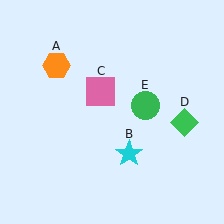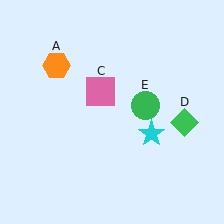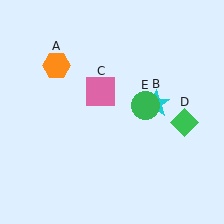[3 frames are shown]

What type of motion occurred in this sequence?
The cyan star (object B) rotated counterclockwise around the center of the scene.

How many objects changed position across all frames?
1 object changed position: cyan star (object B).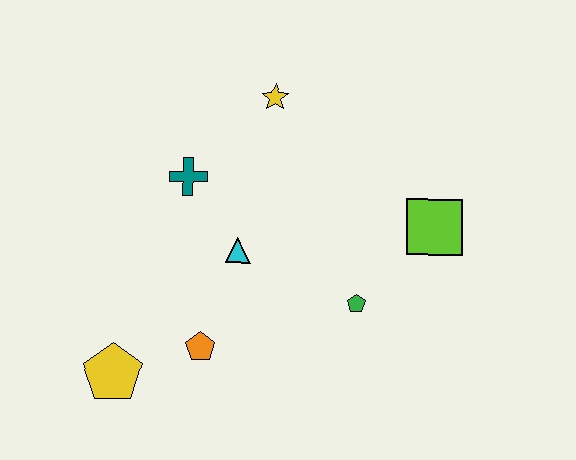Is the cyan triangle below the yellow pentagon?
No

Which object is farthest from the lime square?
The yellow pentagon is farthest from the lime square.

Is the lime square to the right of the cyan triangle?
Yes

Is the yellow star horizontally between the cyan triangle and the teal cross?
No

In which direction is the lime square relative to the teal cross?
The lime square is to the right of the teal cross.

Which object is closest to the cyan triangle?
The teal cross is closest to the cyan triangle.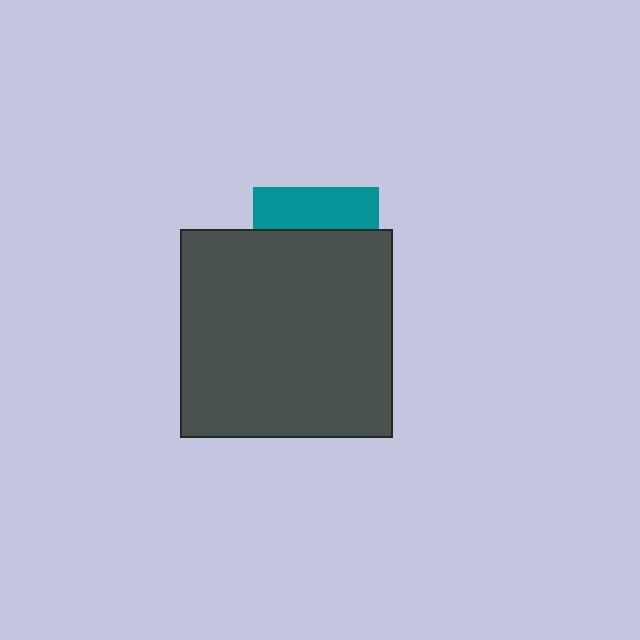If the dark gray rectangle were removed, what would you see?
You would see the complete teal square.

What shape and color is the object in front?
The object in front is a dark gray rectangle.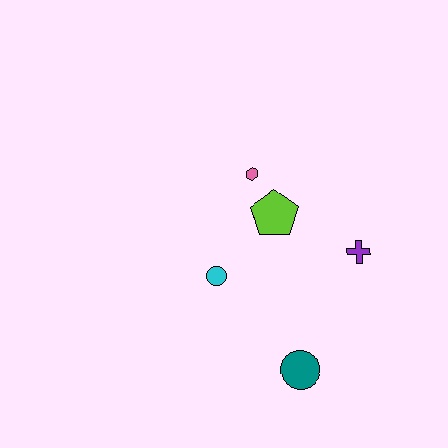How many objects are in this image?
There are 5 objects.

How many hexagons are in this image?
There is 1 hexagon.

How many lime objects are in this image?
There is 1 lime object.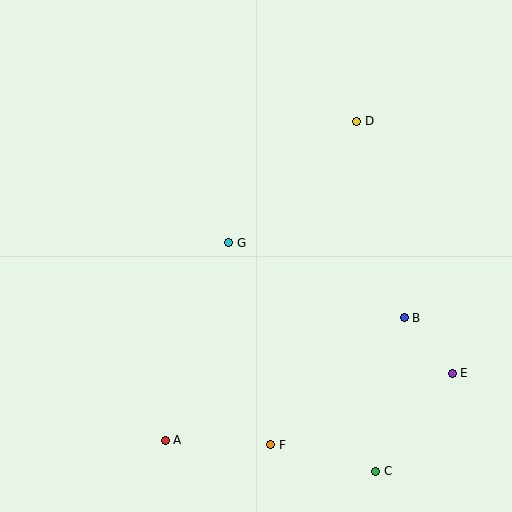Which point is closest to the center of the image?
Point G at (229, 243) is closest to the center.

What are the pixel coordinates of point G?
Point G is at (229, 243).